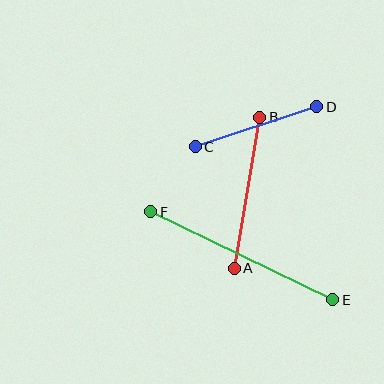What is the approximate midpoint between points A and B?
The midpoint is at approximately (247, 193) pixels.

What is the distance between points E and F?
The distance is approximately 202 pixels.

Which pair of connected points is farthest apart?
Points E and F are farthest apart.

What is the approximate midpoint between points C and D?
The midpoint is at approximately (256, 127) pixels.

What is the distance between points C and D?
The distance is approximately 128 pixels.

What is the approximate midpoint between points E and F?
The midpoint is at approximately (242, 256) pixels.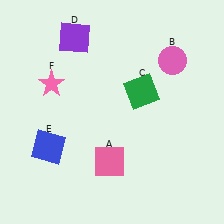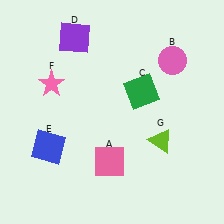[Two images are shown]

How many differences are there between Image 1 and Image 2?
There is 1 difference between the two images.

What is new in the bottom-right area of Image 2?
A lime triangle (G) was added in the bottom-right area of Image 2.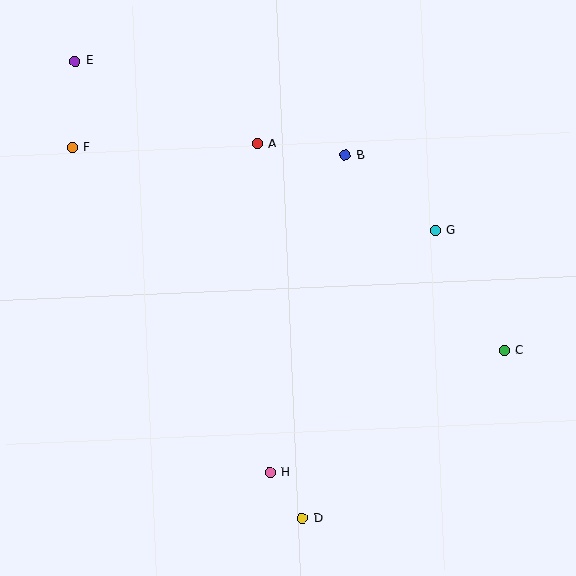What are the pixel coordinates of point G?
Point G is at (435, 231).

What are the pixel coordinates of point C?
Point C is at (504, 351).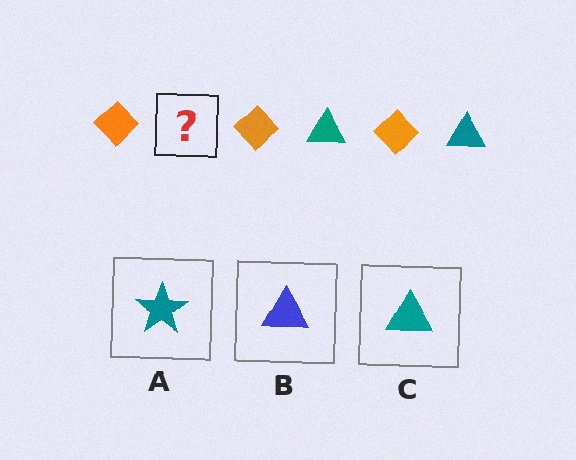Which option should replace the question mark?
Option C.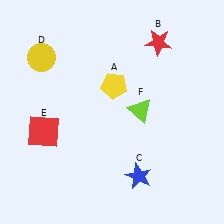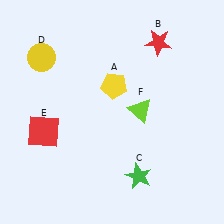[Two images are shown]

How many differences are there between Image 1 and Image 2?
There is 1 difference between the two images.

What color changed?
The star (C) changed from blue in Image 1 to green in Image 2.